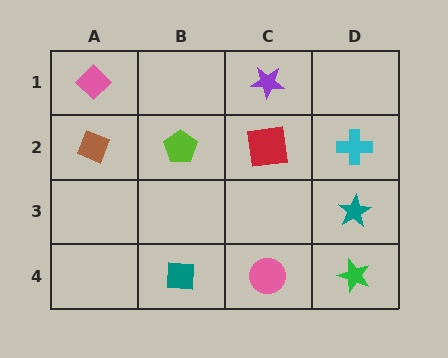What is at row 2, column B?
A lime pentagon.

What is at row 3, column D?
A teal star.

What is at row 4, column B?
A teal square.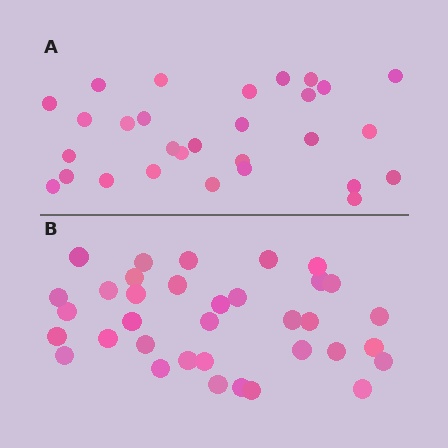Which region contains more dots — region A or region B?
Region B (the bottom region) has more dots.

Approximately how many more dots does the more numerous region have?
Region B has about 6 more dots than region A.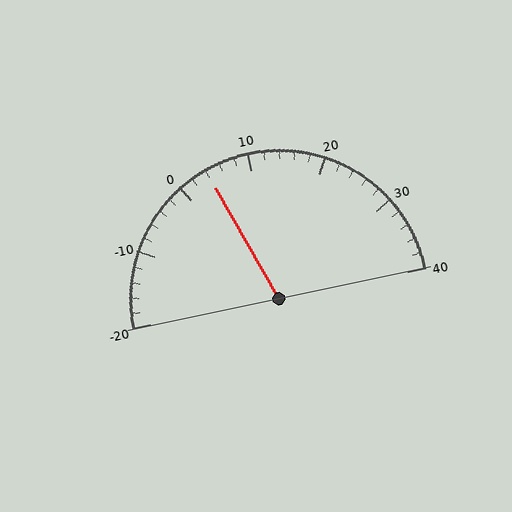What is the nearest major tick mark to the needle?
The nearest major tick mark is 0.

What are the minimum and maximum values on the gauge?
The gauge ranges from -20 to 40.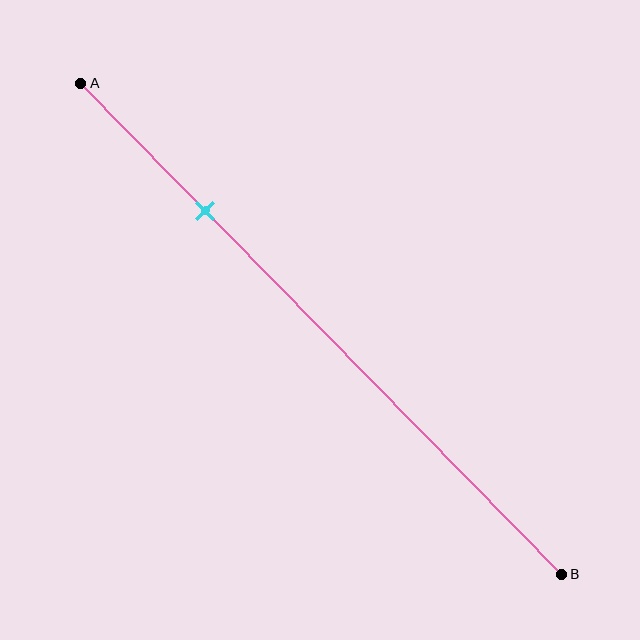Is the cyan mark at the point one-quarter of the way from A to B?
Yes, the mark is approximately at the one-quarter point.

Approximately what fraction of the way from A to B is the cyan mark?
The cyan mark is approximately 25% of the way from A to B.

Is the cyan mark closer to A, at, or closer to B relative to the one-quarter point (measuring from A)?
The cyan mark is approximately at the one-quarter point of segment AB.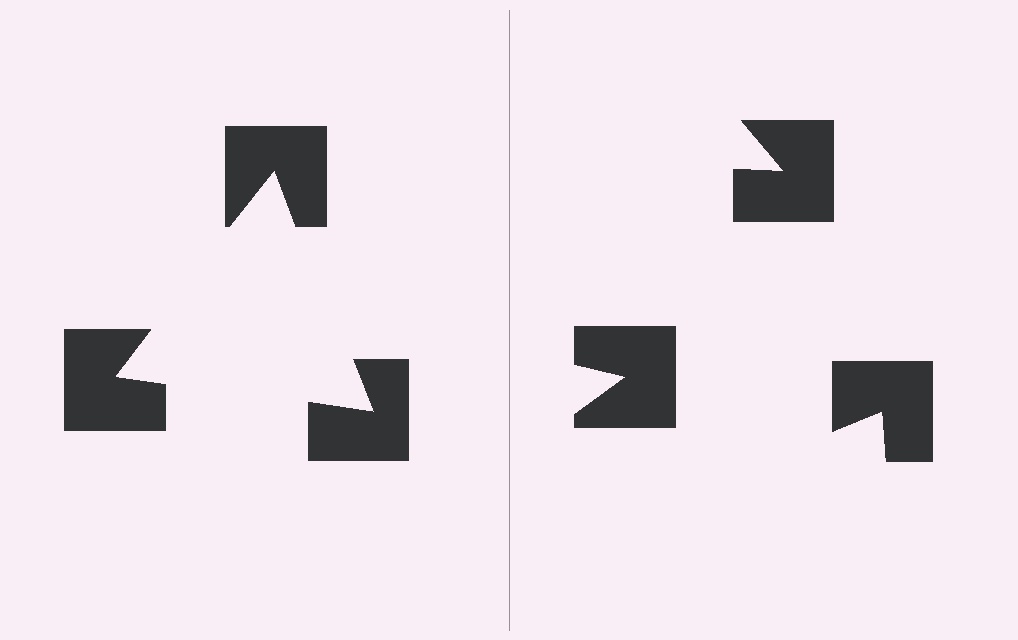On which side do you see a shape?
An illusory triangle appears on the left side. On the right side the wedge cuts are rotated, so no coherent shape forms.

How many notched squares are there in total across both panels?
6 — 3 on each side.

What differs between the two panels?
The notched squares are positioned identically on both sides; only the wedge orientations differ. On the left they align to a triangle; on the right they are misaligned.